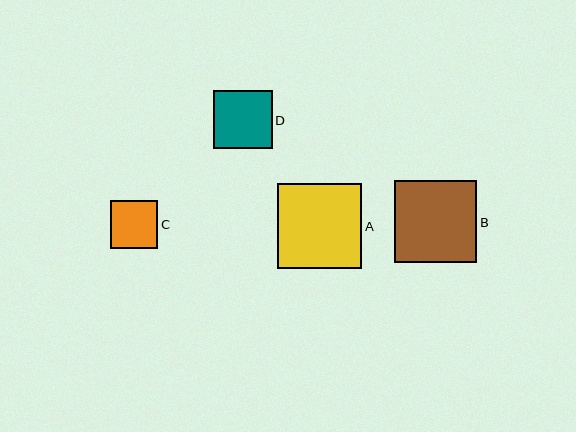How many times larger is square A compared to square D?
Square A is approximately 1.4 times the size of square D.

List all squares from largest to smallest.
From largest to smallest: A, B, D, C.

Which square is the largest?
Square A is the largest with a size of approximately 84 pixels.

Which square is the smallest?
Square C is the smallest with a size of approximately 48 pixels.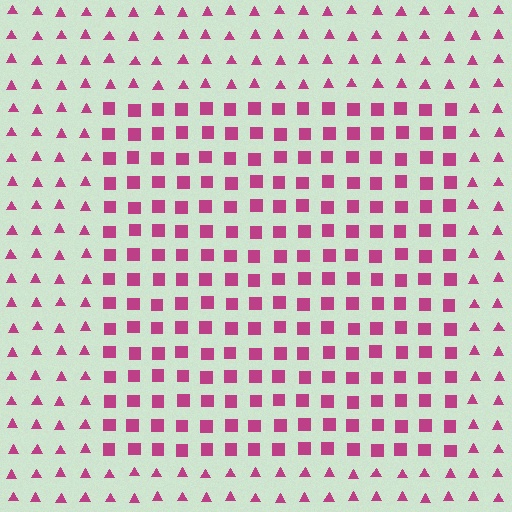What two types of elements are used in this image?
The image uses squares inside the rectangle region and triangles outside it.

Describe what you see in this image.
The image is filled with small magenta elements arranged in a uniform grid. A rectangle-shaped region contains squares, while the surrounding area contains triangles. The boundary is defined purely by the change in element shape.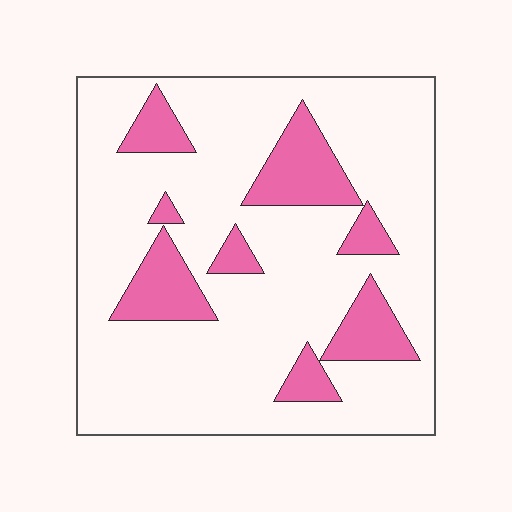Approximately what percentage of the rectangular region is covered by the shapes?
Approximately 20%.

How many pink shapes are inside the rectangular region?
8.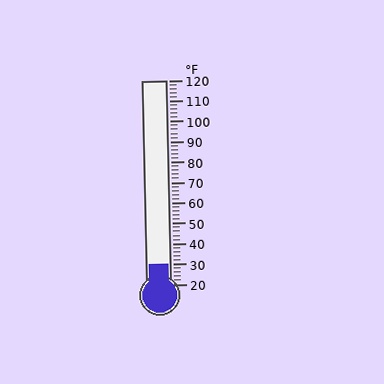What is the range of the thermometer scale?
The thermometer scale ranges from 20°F to 120°F.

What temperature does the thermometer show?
The thermometer shows approximately 30°F.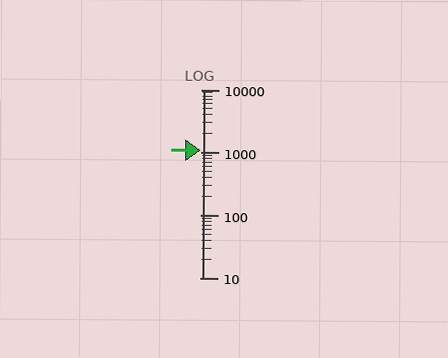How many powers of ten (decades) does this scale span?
The scale spans 3 decades, from 10 to 10000.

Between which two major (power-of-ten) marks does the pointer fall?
The pointer is between 1000 and 10000.